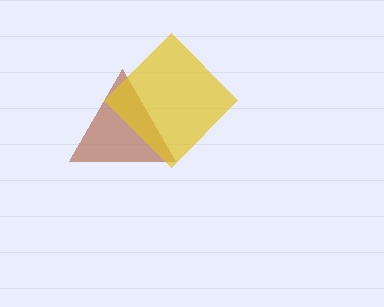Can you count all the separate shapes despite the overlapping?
Yes, there are 2 separate shapes.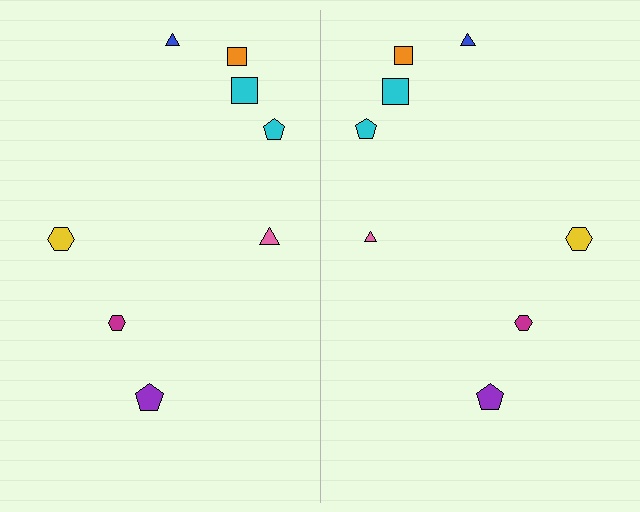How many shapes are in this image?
There are 16 shapes in this image.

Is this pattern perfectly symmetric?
No, the pattern is not perfectly symmetric. The pink triangle on the right side has a different size than its mirror counterpart.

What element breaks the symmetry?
The pink triangle on the right side has a different size than its mirror counterpart.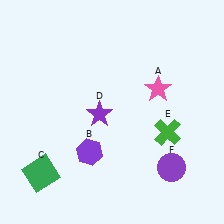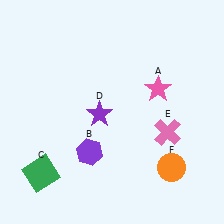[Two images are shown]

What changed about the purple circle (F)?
In Image 1, F is purple. In Image 2, it changed to orange.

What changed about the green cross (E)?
In Image 1, E is green. In Image 2, it changed to pink.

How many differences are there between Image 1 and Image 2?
There are 2 differences between the two images.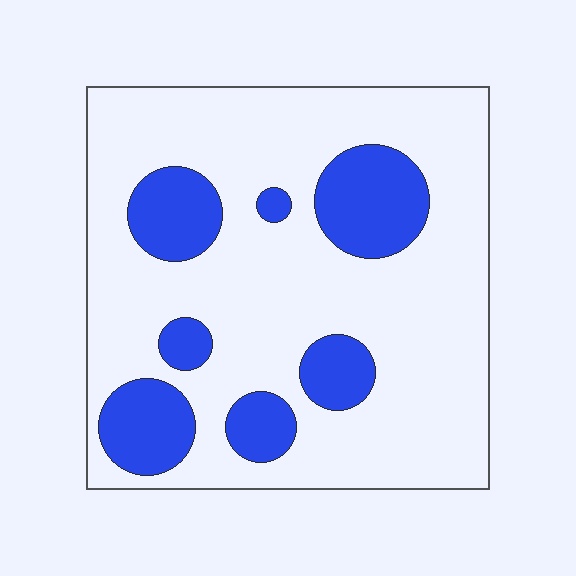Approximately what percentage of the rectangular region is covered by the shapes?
Approximately 25%.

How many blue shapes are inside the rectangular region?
7.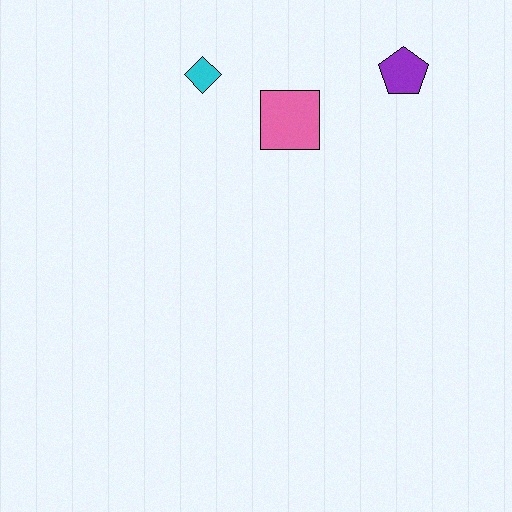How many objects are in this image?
There are 3 objects.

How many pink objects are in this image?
There is 1 pink object.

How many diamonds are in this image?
There is 1 diamond.